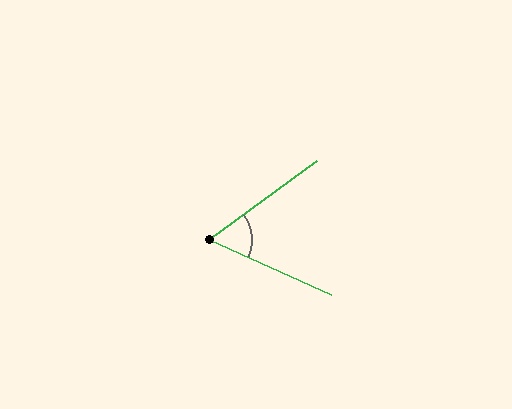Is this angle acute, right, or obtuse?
It is acute.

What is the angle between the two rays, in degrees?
Approximately 61 degrees.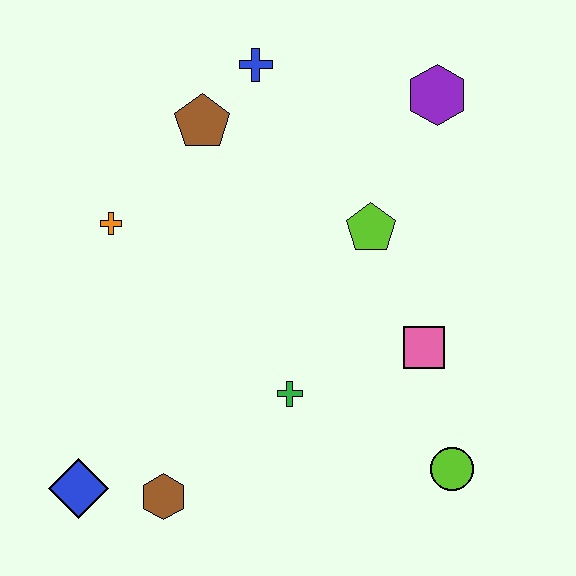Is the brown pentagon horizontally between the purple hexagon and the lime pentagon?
No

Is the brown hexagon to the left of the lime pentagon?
Yes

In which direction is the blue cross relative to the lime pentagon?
The blue cross is above the lime pentagon.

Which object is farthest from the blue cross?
The blue diamond is farthest from the blue cross.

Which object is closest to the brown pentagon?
The blue cross is closest to the brown pentagon.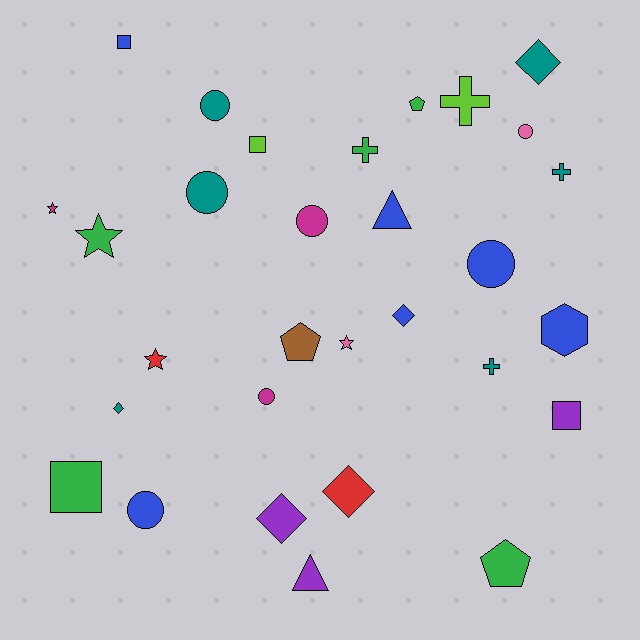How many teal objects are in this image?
There are 6 teal objects.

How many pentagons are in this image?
There are 3 pentagons.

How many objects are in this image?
There are 30 objects.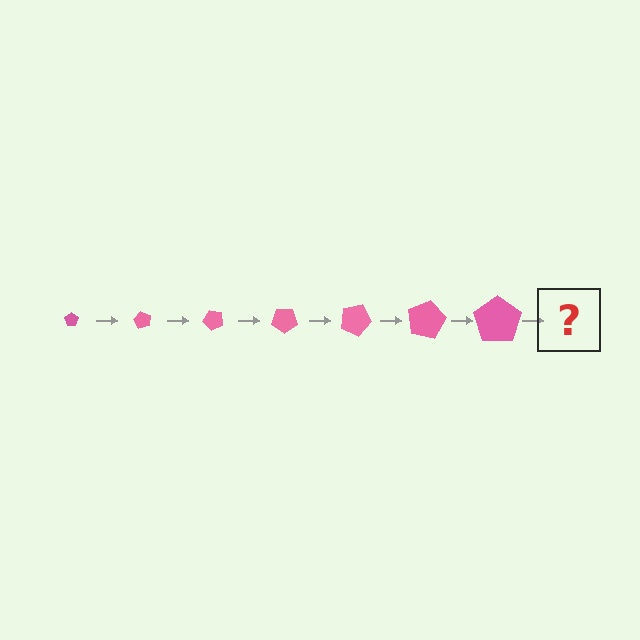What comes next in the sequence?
The next element should be a pentagon, larger than the previous one and rotated 420 degrees from the start.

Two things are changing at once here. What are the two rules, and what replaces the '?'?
The two rules are that the pentagon grows larger each step and it rotates 60 degrees each step. The '?' should be a pentagon, larger than the previous one and rotated 420 degrees from the start.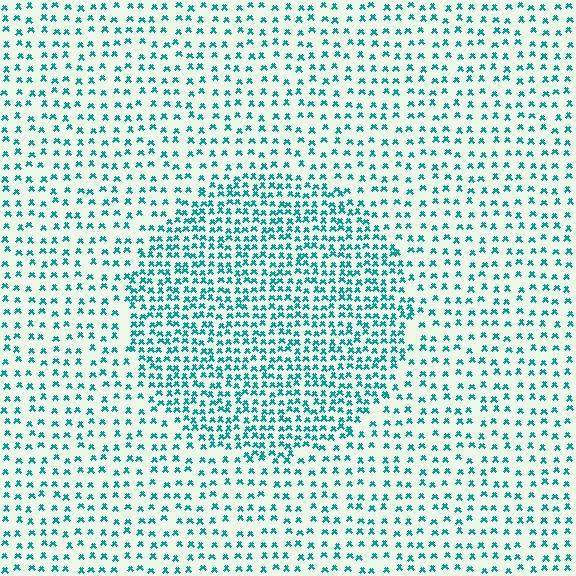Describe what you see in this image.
The image contains small teal elements arranged at two different densities. A circle-shaped region is visible where the elements are more densely packed than the surrounding area.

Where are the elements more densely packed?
The elements are more densely packed inside the circle boundary.